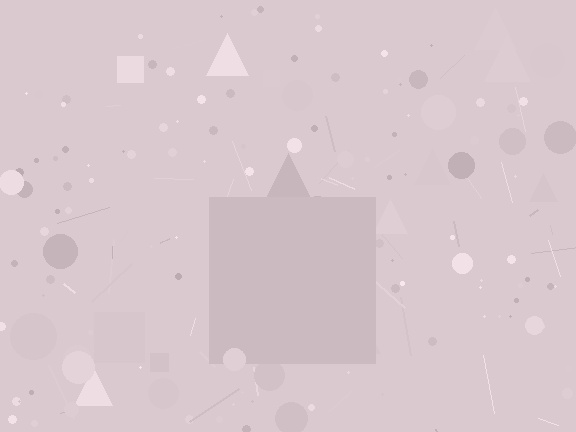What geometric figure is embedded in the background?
A square is embedded in the background.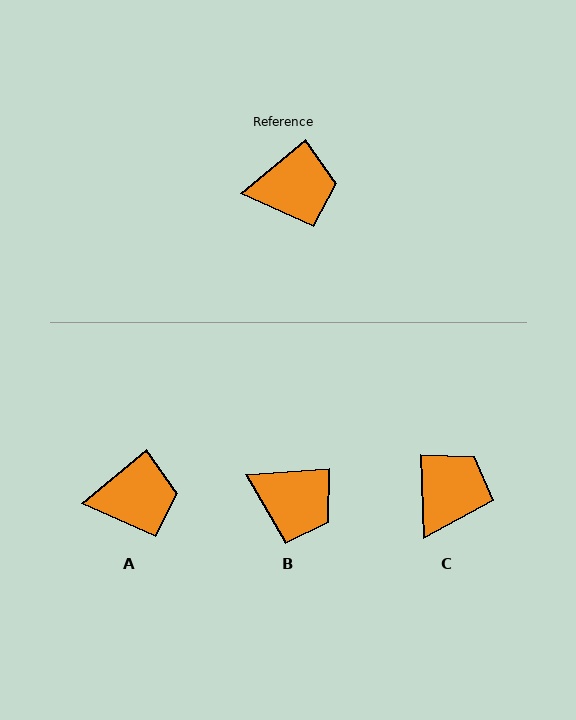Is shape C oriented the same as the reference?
No, it is off by about 52 degrees.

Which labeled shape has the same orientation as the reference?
A.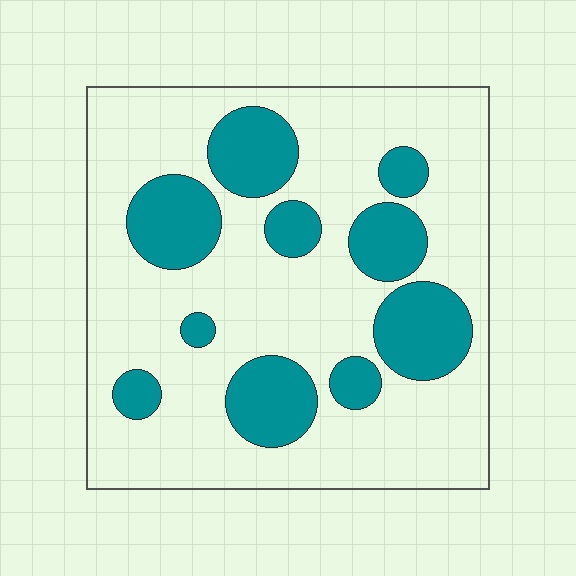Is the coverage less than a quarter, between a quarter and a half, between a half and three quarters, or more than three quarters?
Between a quarter and a half.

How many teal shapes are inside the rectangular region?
10.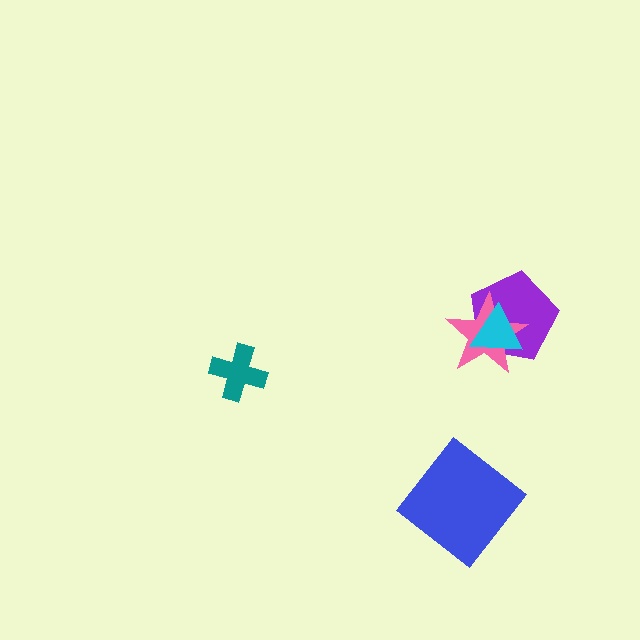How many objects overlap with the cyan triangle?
2 objects overlap with the cyan triangle.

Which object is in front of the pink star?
The cyan triangle is in front of the pink star.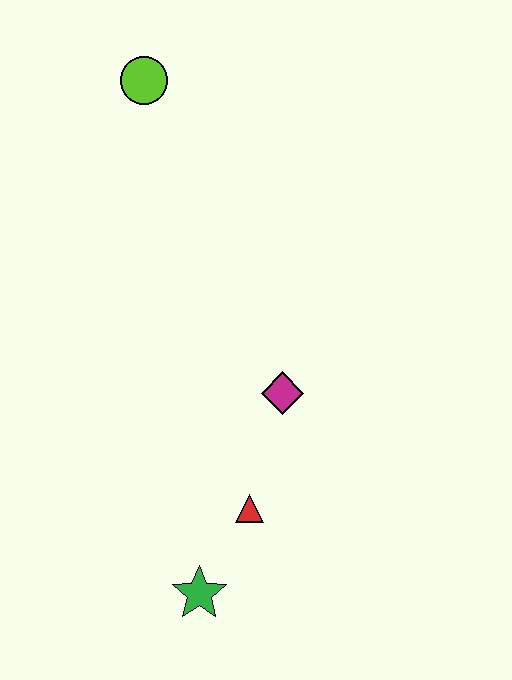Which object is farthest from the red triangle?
The lime circle is farthest from the red triangle.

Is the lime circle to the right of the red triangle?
No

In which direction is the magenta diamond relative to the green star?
The magenta diamond is above the green star.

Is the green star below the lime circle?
Yes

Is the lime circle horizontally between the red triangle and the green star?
No